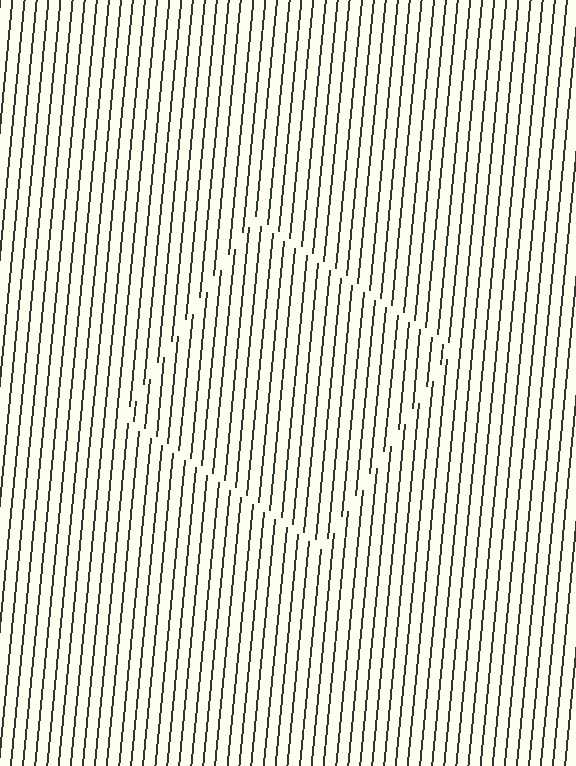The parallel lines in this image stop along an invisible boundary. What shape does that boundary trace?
An illusory square. The interior of the shape contains the same grating, shifted by half a period — the contour is defined by the phase discontinuity where line-ends from the inner and outer gratings abut.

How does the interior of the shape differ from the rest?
The interior of the shape contains the same grating, shifted by half a period — the contour is defined by the phase discontinuity where line-ends from the inner and outer gratings abut.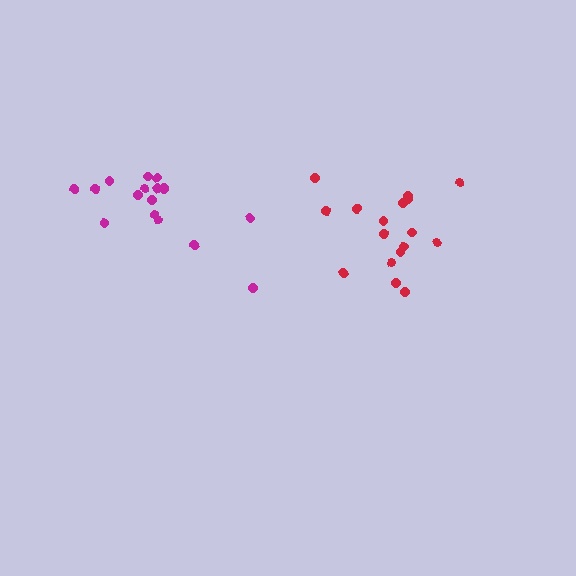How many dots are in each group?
Group 1: 17 dots, Group 2: 17 dots (34 total).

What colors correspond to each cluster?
The clusters are colored: red, magenta.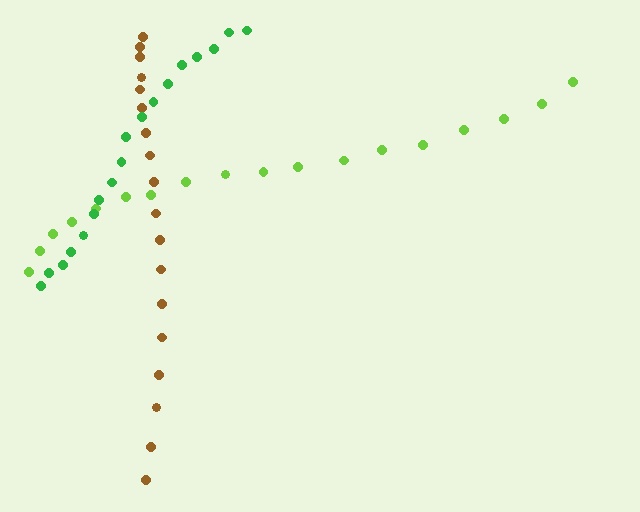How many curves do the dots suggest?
There are 3 distinct paths.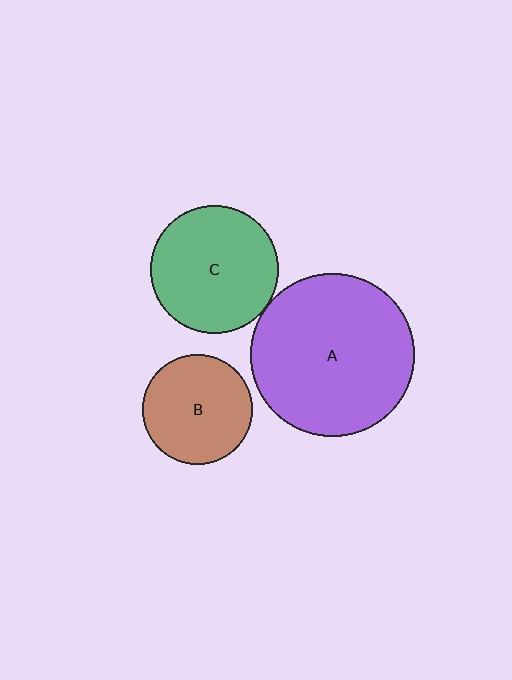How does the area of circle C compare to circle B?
Approximately 1.3 times.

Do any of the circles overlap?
No, none of the circles overlap.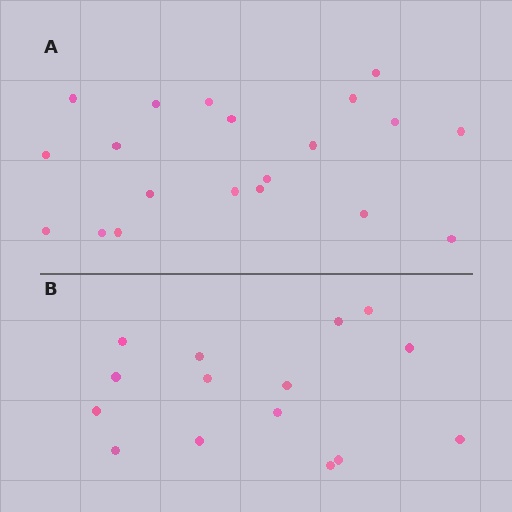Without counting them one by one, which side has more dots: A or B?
Region A (the top region) has more dots.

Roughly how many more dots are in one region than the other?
Region A has about 5 more dots than region B.